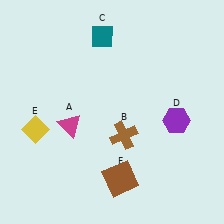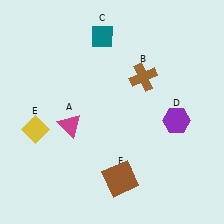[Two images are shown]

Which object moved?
The brown cross (B) moved up.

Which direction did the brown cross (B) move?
The brown cross (B) moved up.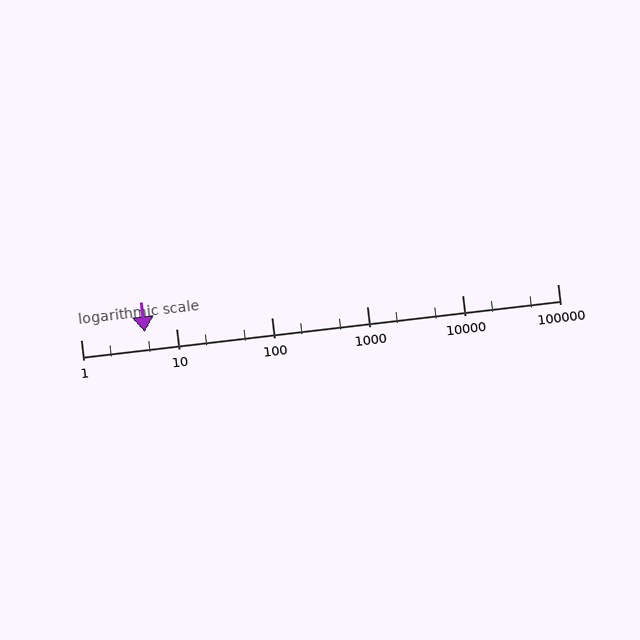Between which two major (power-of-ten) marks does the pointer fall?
The pointer is between 1 and 10.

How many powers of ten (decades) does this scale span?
The scale spans 5 decades, from 1 to 100000.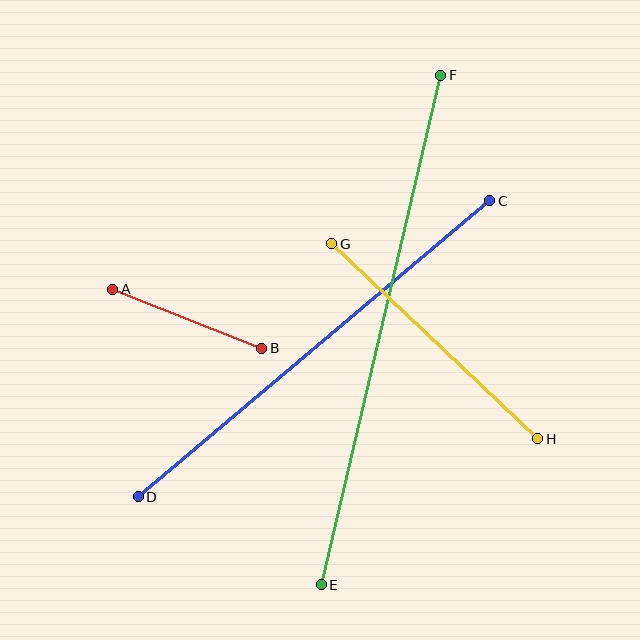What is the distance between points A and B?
The distance is approximately 160 pixels.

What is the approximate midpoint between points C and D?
The midpoint is at approximately (314, 349) pixels.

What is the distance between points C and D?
The distance is approximately 459 pixels.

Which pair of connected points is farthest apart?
Points E and F are farthest apart.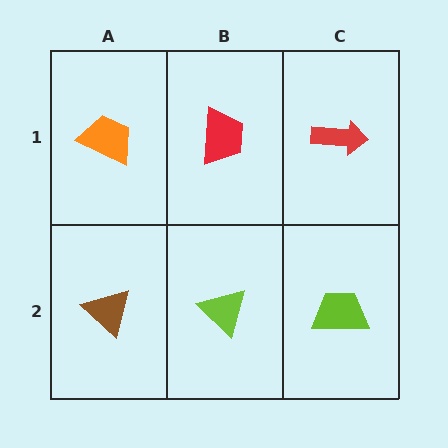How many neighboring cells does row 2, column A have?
2.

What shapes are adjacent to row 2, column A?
An orange trapezoid (row 1, column A), a lime triangle (row 2, column B).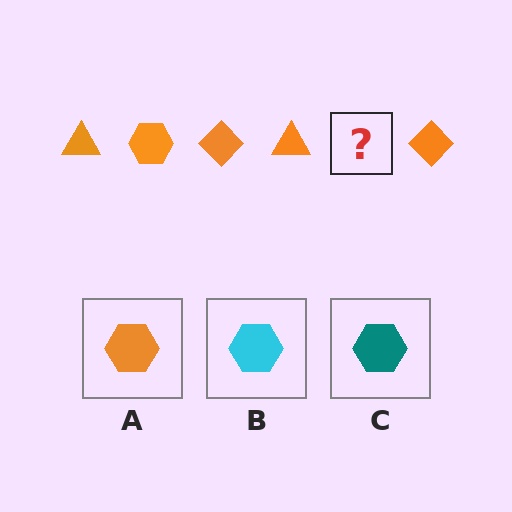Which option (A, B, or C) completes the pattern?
A.